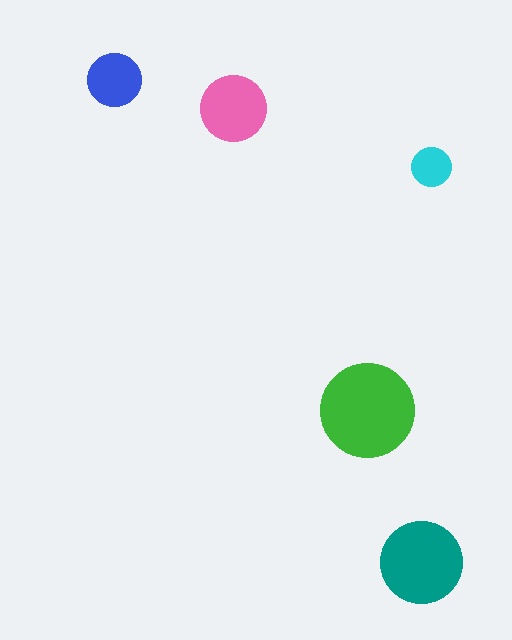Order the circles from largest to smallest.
the green one, the teal one, the pink one, the blue one, the cyan one.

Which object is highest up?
The blue circle is topmost.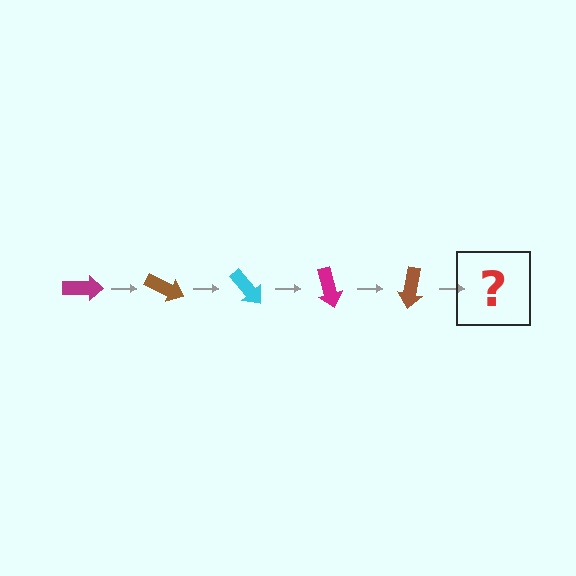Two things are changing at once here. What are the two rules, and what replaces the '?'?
The two rules are that it rotates 25 degrees each step and the color cycles through magenta, brown, and cyan. The '?' should be a cyan arrow, rotated 125 degrees from the start.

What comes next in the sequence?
The next element should be a cyan arrow, rotated 125 degrees from the start.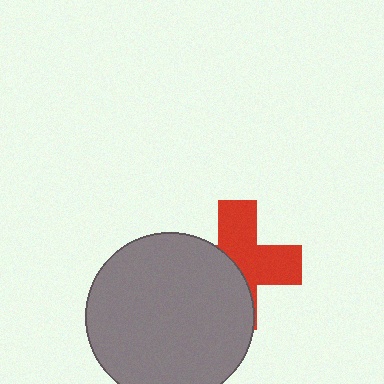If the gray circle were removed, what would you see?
You would see the complete red cross.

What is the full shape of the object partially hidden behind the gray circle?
The partially hidden object is a red cross.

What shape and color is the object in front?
The object in front is a gray circle.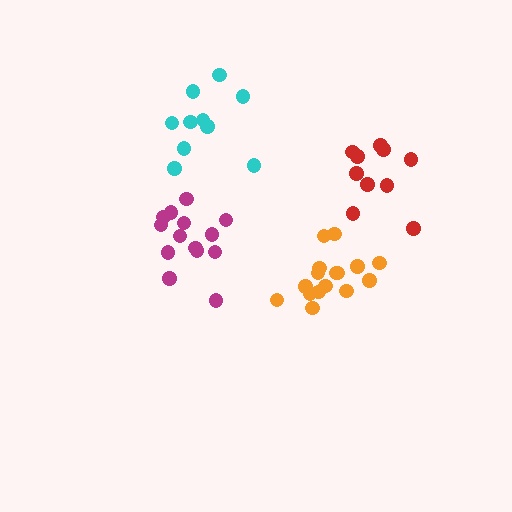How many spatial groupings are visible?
There are 4 spatial groupings.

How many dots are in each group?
Group 1: 16 dots, Group 2: 14 dots, Group 3: 10 dots, Group 4: 10 dots (50 total).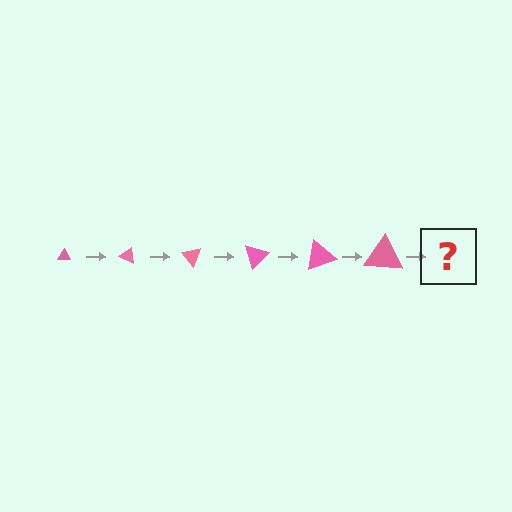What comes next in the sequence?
The next element should be a triangle, larger than the previous one and rotated 150 degrees from the start.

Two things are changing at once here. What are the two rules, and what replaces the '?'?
The two rules are that the triangle grows larger each step and it rotates 25 degrees each step. The '?' should be a triangle, larger than the previous one and rotated 150 degrees from the start.